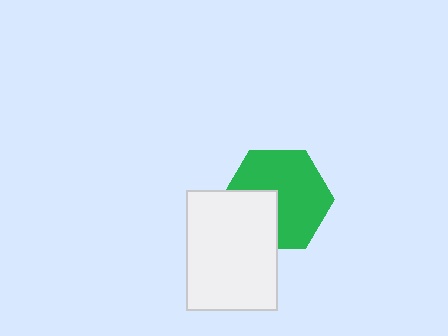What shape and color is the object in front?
The object in front is a white rectangle.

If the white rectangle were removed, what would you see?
You would see the complete green hexagon.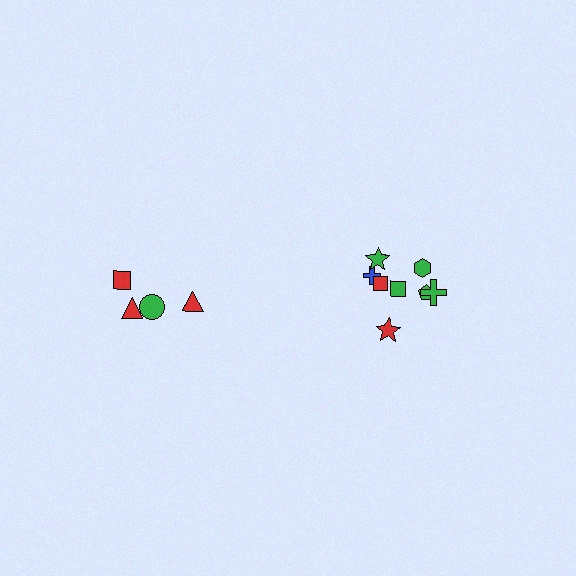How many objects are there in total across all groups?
There are 12 objects.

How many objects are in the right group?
There are 8 objects.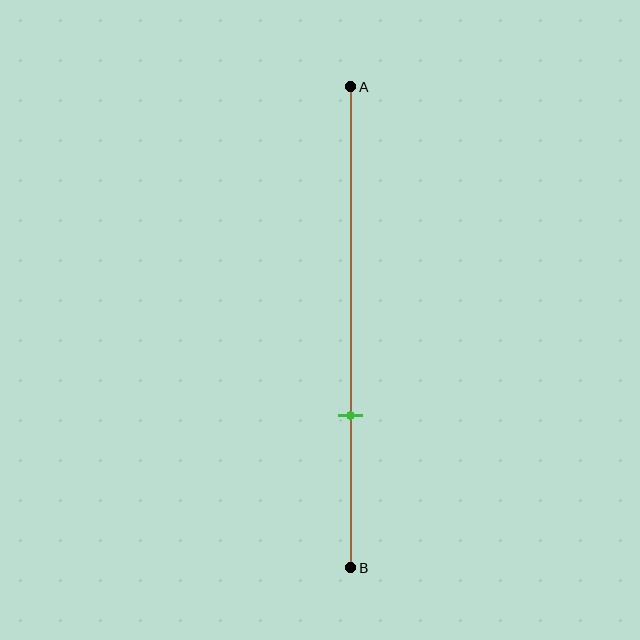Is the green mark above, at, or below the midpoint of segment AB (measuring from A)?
The green mark is below the midpoint of segment AB.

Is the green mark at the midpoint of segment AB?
No, the mark is at about 70% from A, not at the 50% midpoint.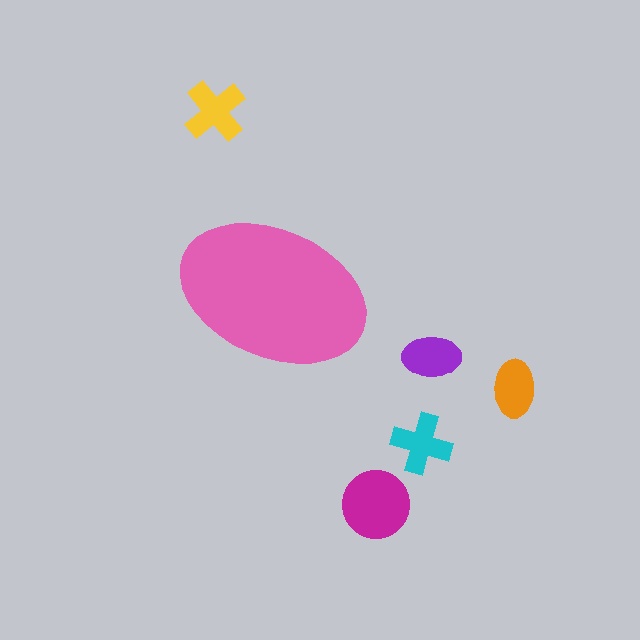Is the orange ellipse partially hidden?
No, the orange ellipse is fully visible.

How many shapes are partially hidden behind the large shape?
0 shapes are partially hidden.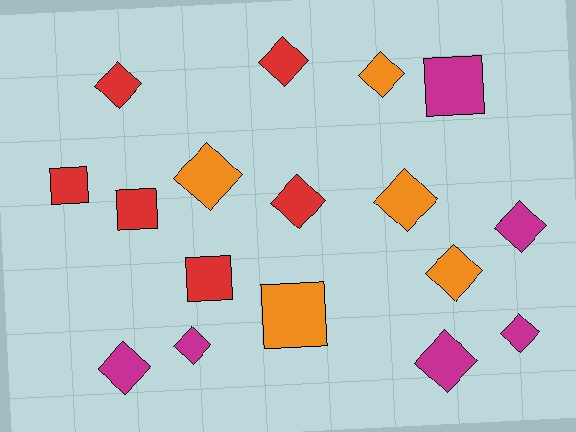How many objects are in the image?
There are 17 objects.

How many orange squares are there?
There is 1 orange square.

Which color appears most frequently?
Red, with 6 objects.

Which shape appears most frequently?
Diamond, with 12 objects.